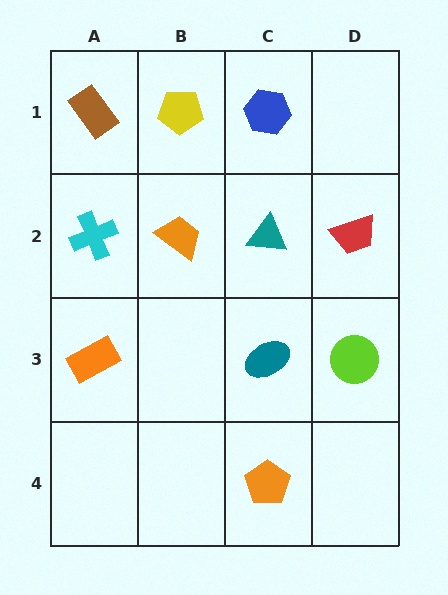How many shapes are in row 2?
4 shapes.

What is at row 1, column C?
A blue hexagon.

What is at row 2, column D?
A red trapezoid.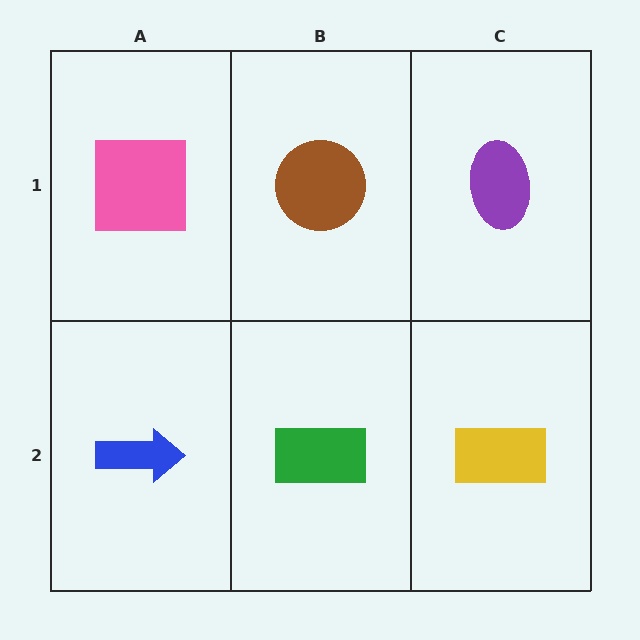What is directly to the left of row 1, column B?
A pink square.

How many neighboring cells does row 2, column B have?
3.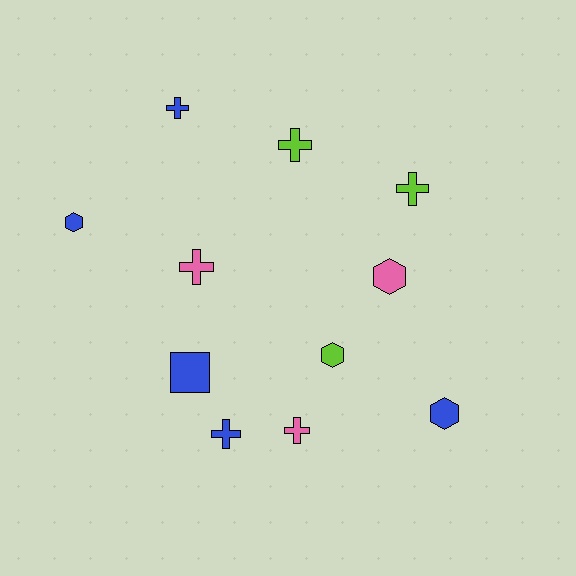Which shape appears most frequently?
Cross, with 6 objects.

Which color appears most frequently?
Blue, with 5 objects.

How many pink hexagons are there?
There is 1 pink hexagon.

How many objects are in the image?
There are 11 objects.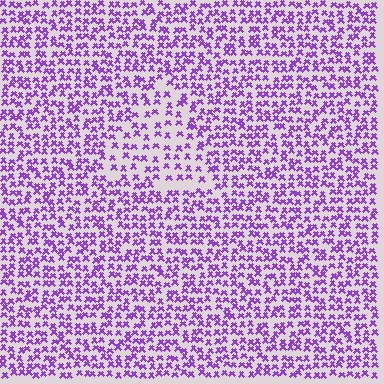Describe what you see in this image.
The image contains small purple elements arranged at two different densities. A triangle-shaped region is visible where the elements are less densely packed than the surrounding area.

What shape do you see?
I see a triangle.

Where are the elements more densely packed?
The elements are more densely packed outside the triangle boundary.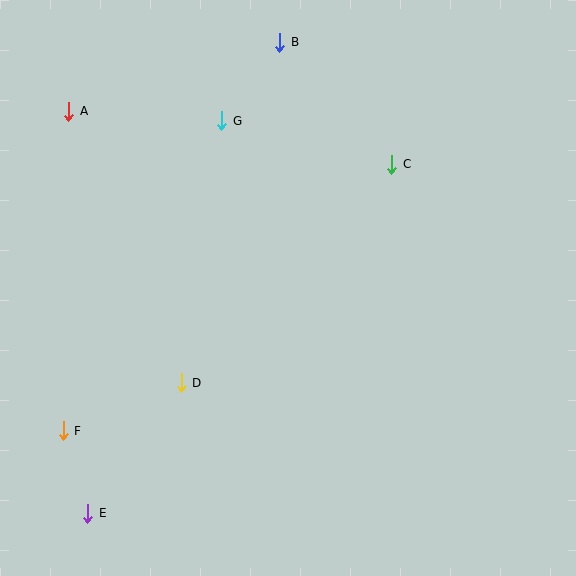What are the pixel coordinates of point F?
Point F is at (63, 431).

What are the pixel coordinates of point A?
Point A is at (69, 111).